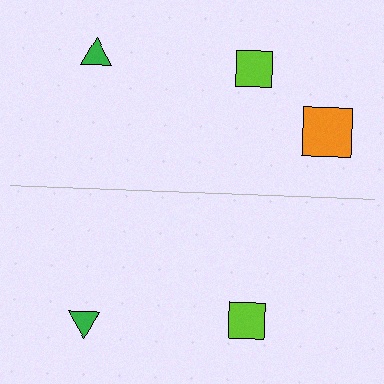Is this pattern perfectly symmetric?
No, the pattern is not perfectly symmetric. A orange square is missing from the bottom side.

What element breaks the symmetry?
A orange square is missing from the bottom side.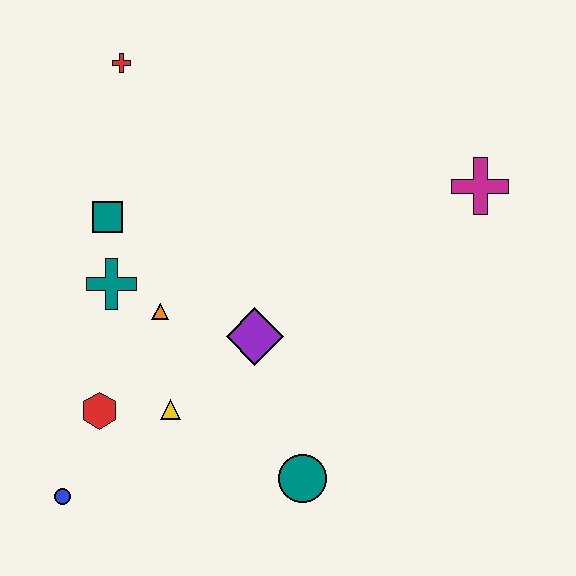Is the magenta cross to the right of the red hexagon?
Yes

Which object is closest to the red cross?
The teal square is closest to the red cross.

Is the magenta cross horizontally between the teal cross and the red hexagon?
No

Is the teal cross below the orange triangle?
No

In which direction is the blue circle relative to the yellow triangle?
The blue circle is to the left of the yellow triangle.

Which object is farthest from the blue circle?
The magenta cross is farthest from the blue circle.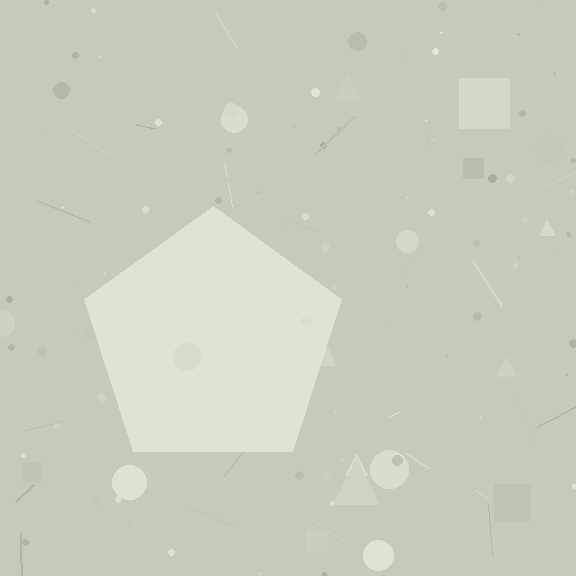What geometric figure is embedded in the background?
A pentagon is embedded in the background.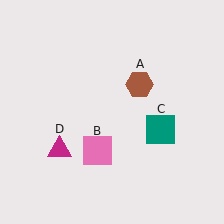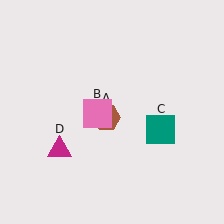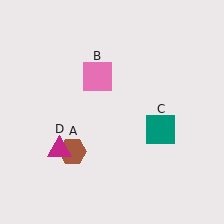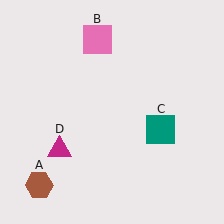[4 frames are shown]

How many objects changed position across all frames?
2 objects changed position: brown hexagon (object A), pink square (object B).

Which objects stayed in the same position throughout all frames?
Teal square (object C) and magenta triangle (object D) remained stationary.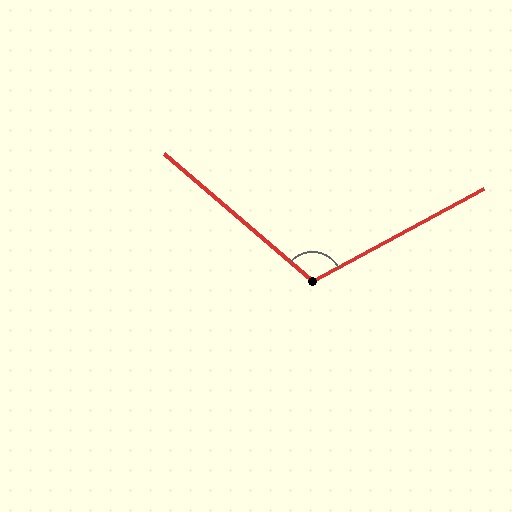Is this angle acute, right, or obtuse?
It is obtuse.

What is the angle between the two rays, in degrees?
Approximately 111 degrees.